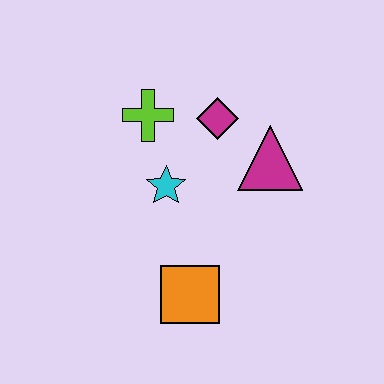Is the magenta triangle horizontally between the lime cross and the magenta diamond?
No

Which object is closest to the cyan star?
The lime cross is closest to the cyan star.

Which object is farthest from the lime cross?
The orange square is farthest from the lime cross.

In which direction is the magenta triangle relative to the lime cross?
The magenta triangle is to the right of the lime cross.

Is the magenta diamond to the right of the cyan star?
Yes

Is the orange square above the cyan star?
No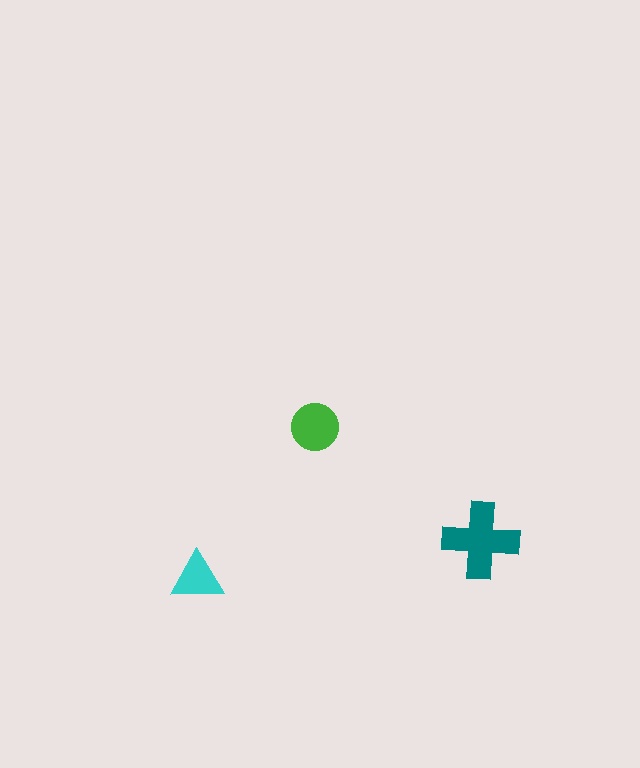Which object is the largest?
The teal cross.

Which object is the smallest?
The cyan triangle.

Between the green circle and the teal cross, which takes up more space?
The teal cross.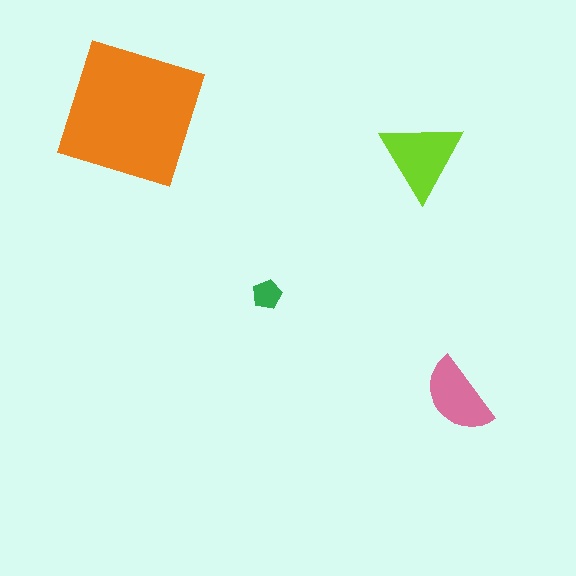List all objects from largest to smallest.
The orange square, the lime triangle, the pink semicircle, the green pentagon.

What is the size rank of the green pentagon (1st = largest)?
4th.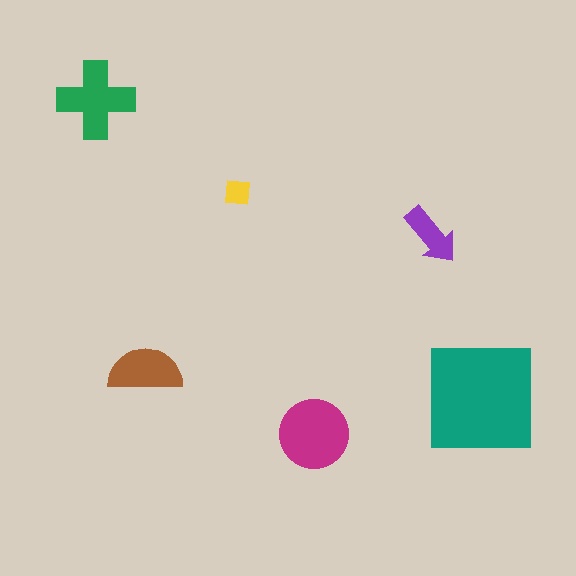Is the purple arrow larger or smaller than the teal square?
Smaller.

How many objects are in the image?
There are 6 objects in the image.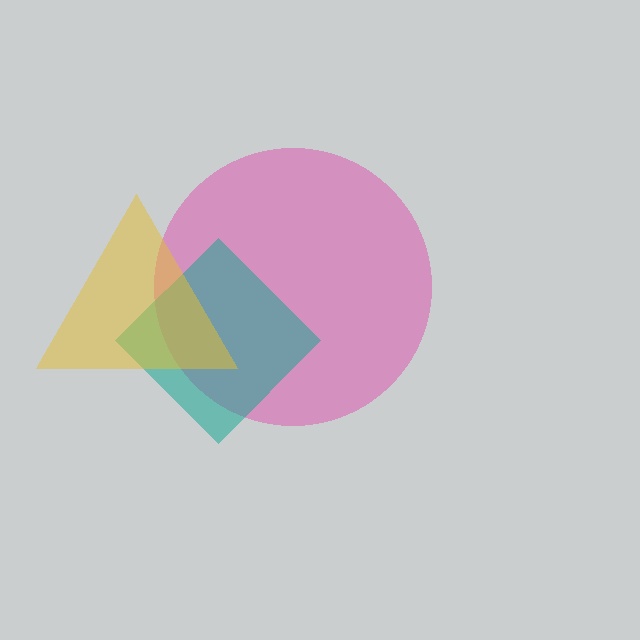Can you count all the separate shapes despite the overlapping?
Yes, there are 3 separate shapes.